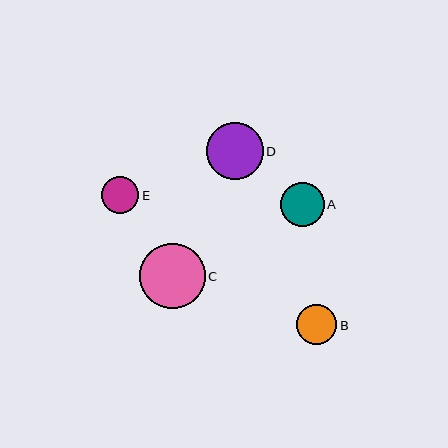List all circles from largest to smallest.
From largest to smallest: C, D, A, B, E.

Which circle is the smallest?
Circle E is the smallest with a size of approximately 37 pixels.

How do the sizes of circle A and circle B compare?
Circle A and circle B are approximately the same size.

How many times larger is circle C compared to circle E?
Circle C is approximately 1.8 times the size of circle E.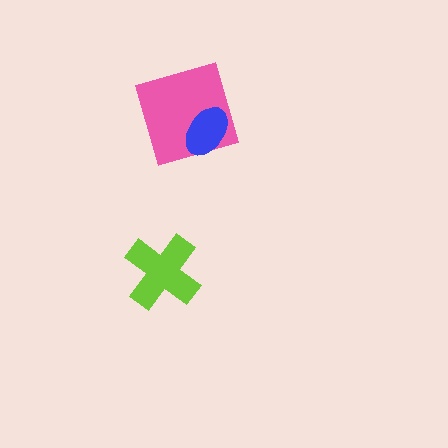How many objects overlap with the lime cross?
0 objects overlap with the lime cross.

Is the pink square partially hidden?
Yes, it is partially covered by another shape.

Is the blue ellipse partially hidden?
No, no other shape covers it.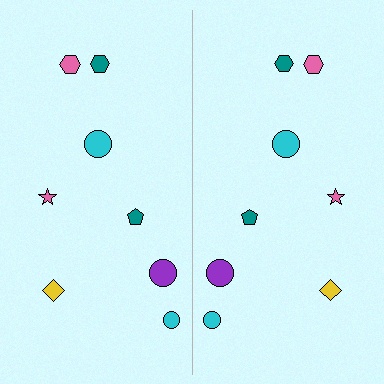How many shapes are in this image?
There are 16 shapes in this image.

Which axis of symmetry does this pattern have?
The pattern has a vertical axis of symmetry running through the center of the image.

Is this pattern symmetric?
Yes, this pattern has bilateral (reflection) symmetry.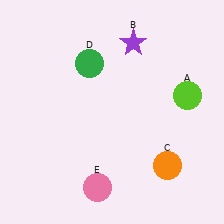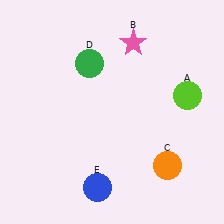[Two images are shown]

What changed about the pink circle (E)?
In Image 1, E is pink. In Image 2, it changed to blue.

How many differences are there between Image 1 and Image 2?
There are 2 differences between the two images.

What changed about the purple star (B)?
In Image 1, B is purple. In Image 2, it changed to pink.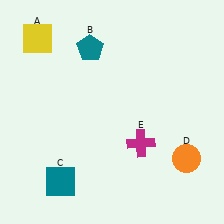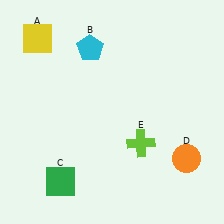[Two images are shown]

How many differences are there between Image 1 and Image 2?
There are 3 differences between the two images.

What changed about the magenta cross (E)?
In Image 1, E is magenta. In Image 2, it changed to lime.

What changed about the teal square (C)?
In Image 1, C is teal. In Image 2, it changed to green.